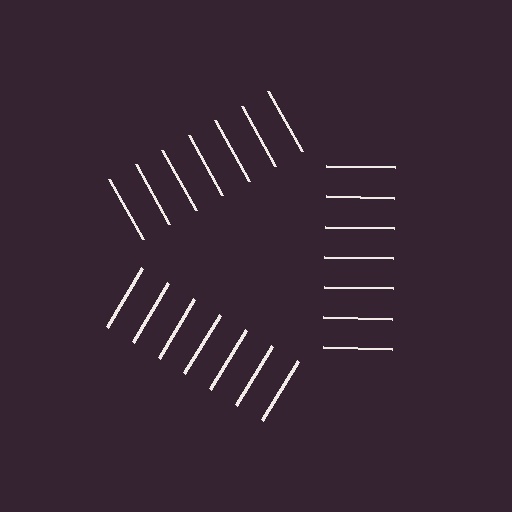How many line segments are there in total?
21 — 7 along each of the 3 edges.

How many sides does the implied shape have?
3 sides — the line-ends trace a triangle.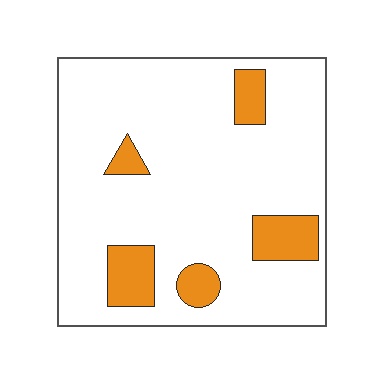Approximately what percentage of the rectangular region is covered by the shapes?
Approximately 15%.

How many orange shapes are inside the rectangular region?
5.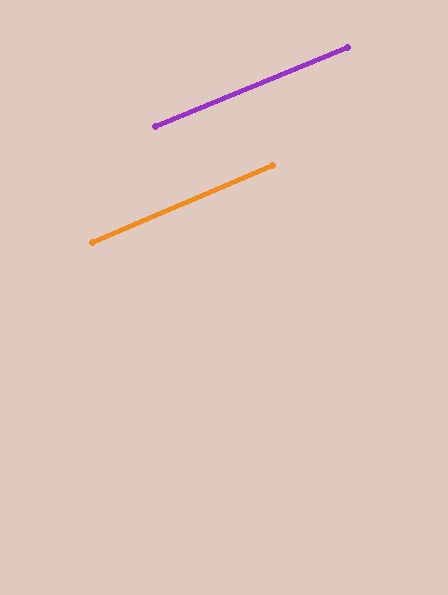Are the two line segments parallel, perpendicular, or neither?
Parallel — their directions differ by only 1.2°.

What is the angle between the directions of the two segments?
Approximately 1 degree.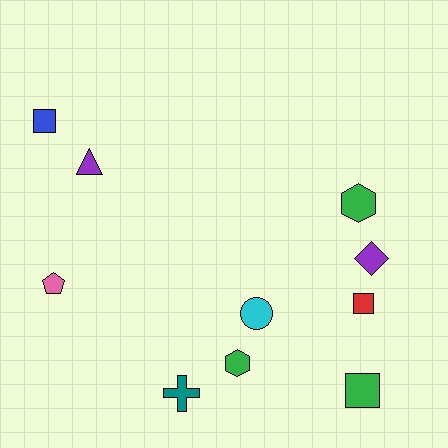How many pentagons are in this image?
There is 1 pentagon.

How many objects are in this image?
There are 10 objects.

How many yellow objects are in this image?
There are no yellow objects.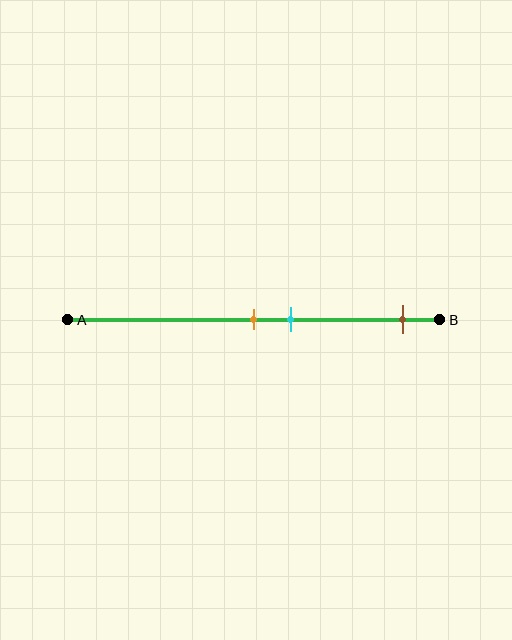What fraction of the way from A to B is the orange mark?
The orange mark is approximately 50% (0.5) of the way from A to B.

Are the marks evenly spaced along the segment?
No, the marks are not evenly spaced.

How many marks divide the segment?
There are 3 marks dividing the segment.